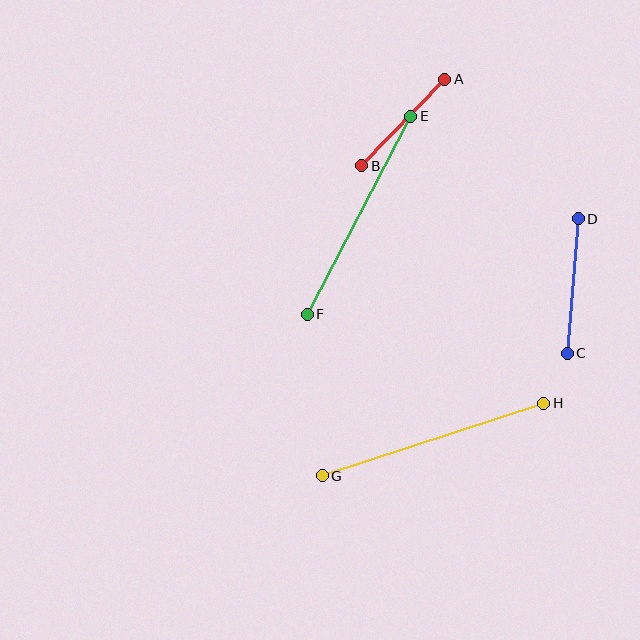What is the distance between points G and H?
The distance is approximately 233 pixels.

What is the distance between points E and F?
The distance is approximately 224 pixels.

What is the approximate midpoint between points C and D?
The midpoint is at approximately (573, 286) pixels.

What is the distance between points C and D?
The distance is approximately 135 pixels.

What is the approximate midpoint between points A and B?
The midpoint is at approximately (403, 122) pixels.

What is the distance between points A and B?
The distance is approximately 120 pixels.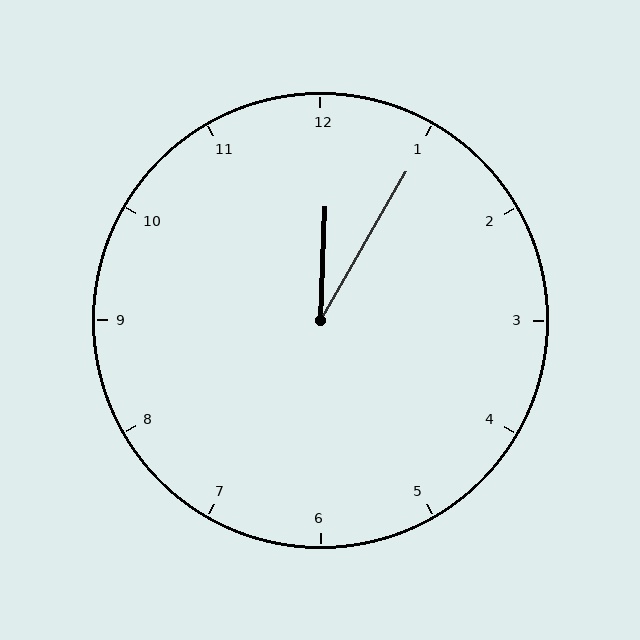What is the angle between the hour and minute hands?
Approximately 28 degrees.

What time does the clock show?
12:05.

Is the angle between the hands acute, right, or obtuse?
It is acute.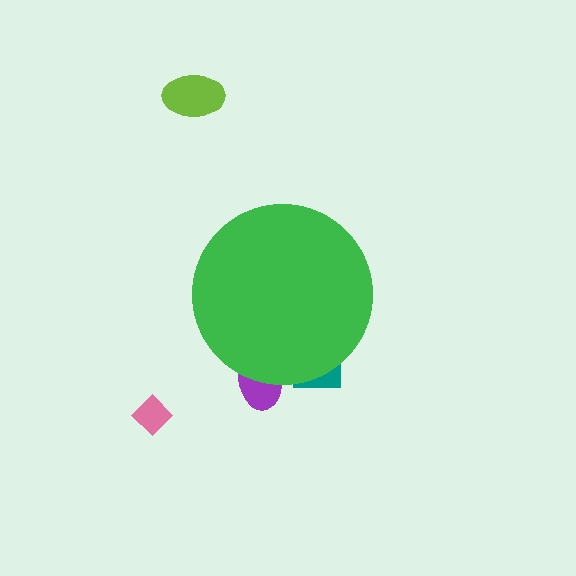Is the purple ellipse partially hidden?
Yes, the purple ellipse is partially hidden behind the green circle.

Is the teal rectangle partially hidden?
Yes, the teal rectangle is partially hidden behind the green circle.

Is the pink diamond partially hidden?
No, the pink diamond is fully visible.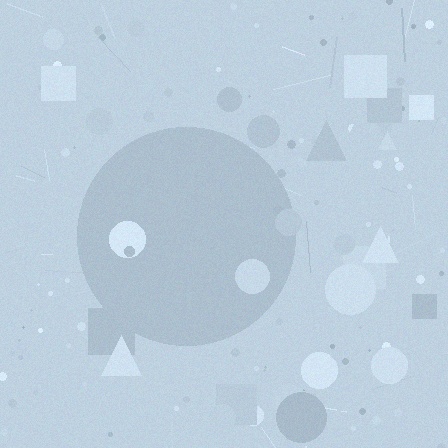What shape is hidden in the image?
A circle is hidden in the image.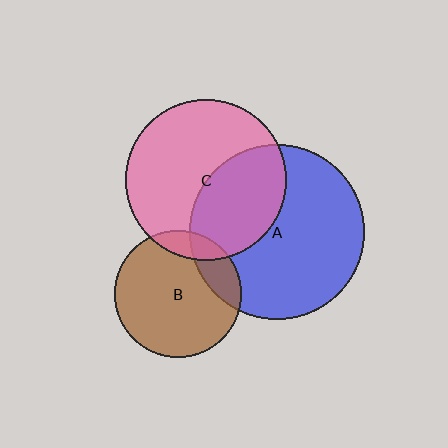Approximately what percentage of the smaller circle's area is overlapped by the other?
Approximately 15%.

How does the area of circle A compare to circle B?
Approximately 1.9 times.